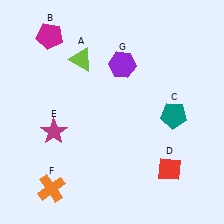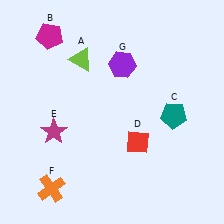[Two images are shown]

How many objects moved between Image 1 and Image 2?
1 object moved between the two images.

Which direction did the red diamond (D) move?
The red diamond (D) moved left.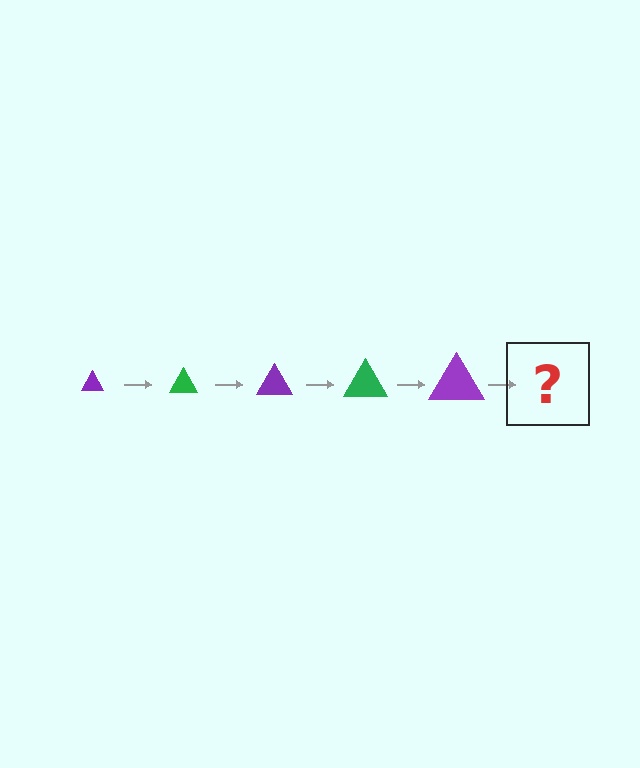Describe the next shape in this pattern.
It should be a green triangle, larger than the previous one.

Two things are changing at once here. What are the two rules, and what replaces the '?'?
The two rules are that the triangle grows larger each step and the color cycles through purple and green. The '?' should be a green triangle, larger than the previous one.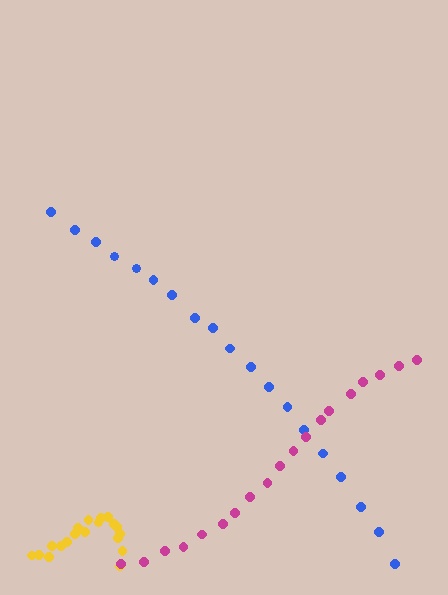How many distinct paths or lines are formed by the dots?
There are 3 distinct paths.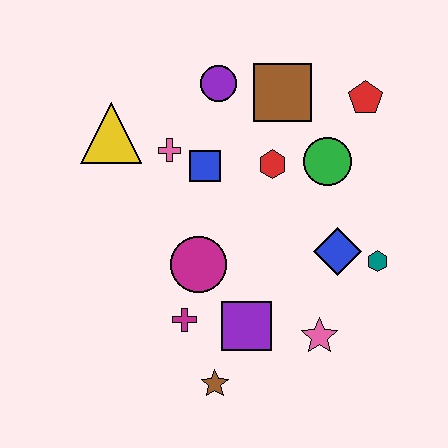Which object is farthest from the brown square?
The brown star is farthest from the brown square.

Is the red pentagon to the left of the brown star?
No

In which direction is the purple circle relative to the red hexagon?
The purple circle is above the red hexagon.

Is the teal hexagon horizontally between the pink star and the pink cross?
No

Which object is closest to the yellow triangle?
The pink cross is closest to the yellow triangle.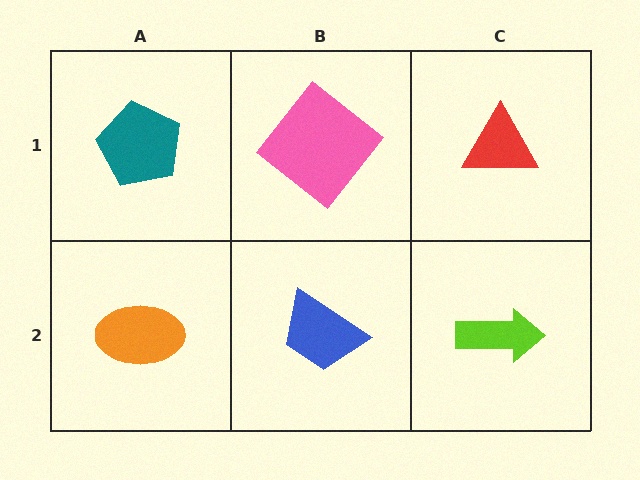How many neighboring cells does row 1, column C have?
2.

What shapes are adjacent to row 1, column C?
A lime arrow (row 2, column C), a pink diamond (row 1, column B).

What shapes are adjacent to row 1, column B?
A blue trapezoid (row 2, column B), a teal pentagon (row 1, column A), a red triangle (row 1, column C).